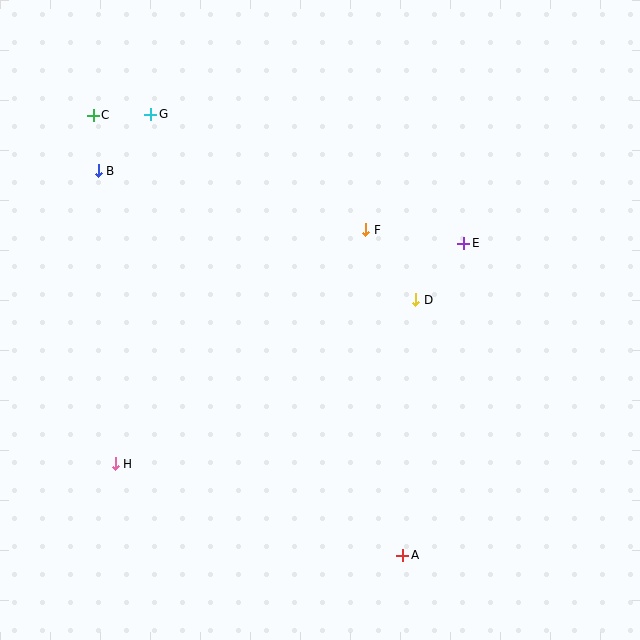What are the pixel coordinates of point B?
Point B is at (98, 171).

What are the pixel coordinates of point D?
Point D is at (416, 300).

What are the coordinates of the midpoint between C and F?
The midpoint between C and F is at (230, 172).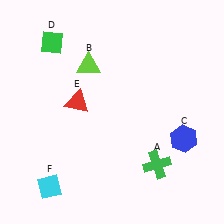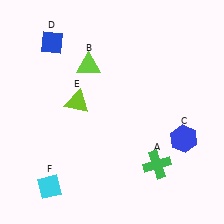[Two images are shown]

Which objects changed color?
D changed from green to blue. E changed from red to lime.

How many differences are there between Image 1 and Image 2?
There are 2 differences between the two images.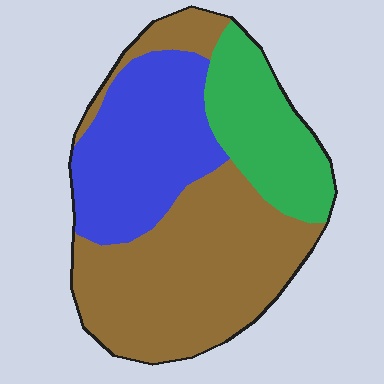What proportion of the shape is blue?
Blue covers about 30% of the shape.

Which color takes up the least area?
Green, at roughly 20%.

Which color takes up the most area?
Brown, at roughly 50%.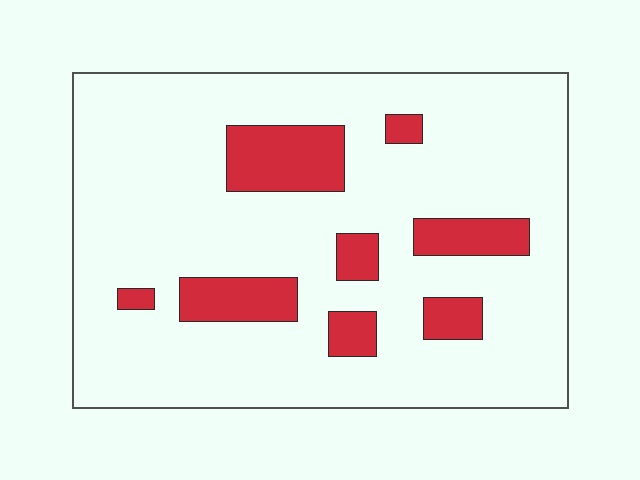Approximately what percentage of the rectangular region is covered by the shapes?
Approximately 15%.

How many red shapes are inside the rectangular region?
8.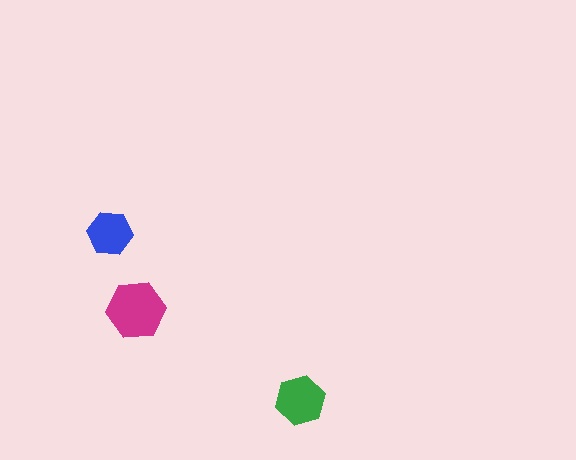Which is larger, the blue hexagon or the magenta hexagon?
The magenta one.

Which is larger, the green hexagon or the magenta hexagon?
The magenta one.